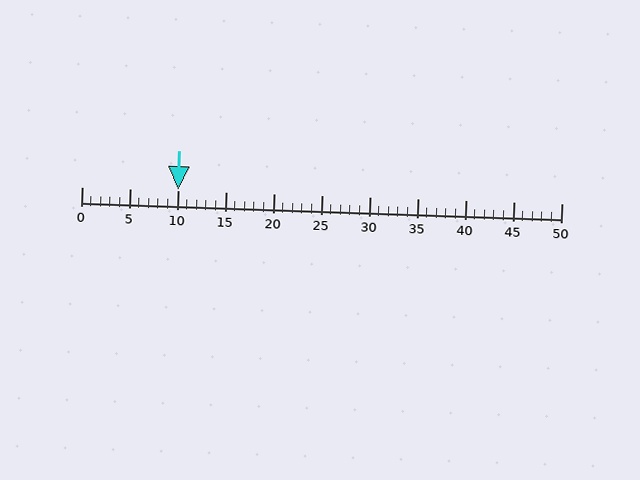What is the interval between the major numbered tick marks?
The major tick marks are spaced 5 units apart.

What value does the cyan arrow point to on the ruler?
The cyan arrow points to approximately 10.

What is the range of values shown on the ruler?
The ruler shows values from 0 to 50.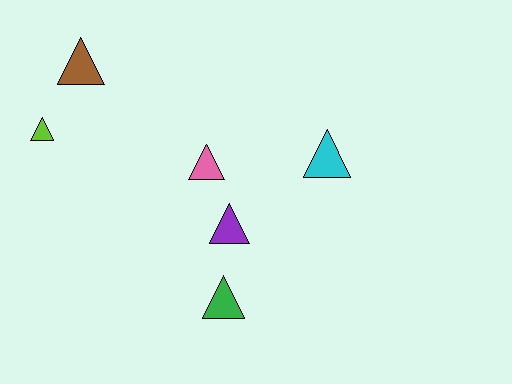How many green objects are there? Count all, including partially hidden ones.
There is 1 green object.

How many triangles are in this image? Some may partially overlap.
There are 6 triangles.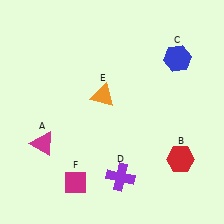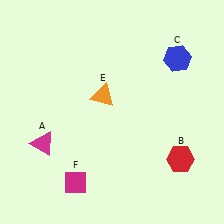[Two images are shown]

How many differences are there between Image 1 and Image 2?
There is 1 difference between the two images.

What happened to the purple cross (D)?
The purple cross (D) was removed in Image 2. It was in the bottom-right area of Image 1.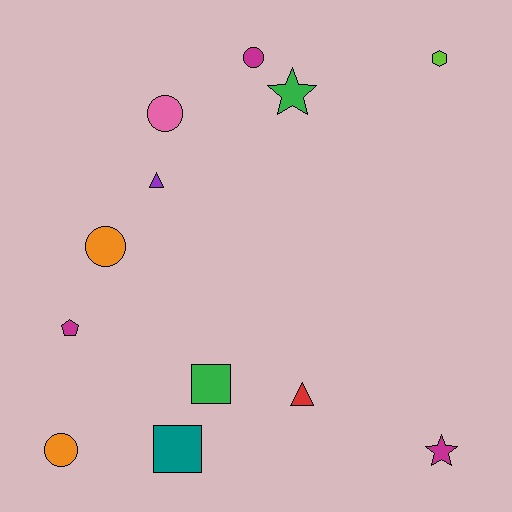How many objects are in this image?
There are 12 objects.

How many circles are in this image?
There are 4 circles.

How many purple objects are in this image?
There is 1 purple object.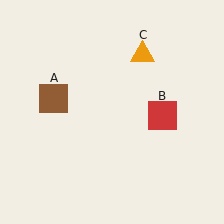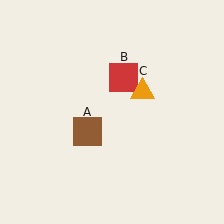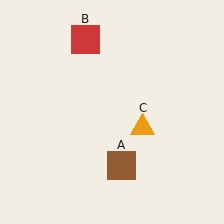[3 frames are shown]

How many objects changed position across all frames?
3 objects changed position: brown square (object A), red square (object B), orange triangle (object C).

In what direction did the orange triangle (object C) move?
The orange triangle (object C) moved down.